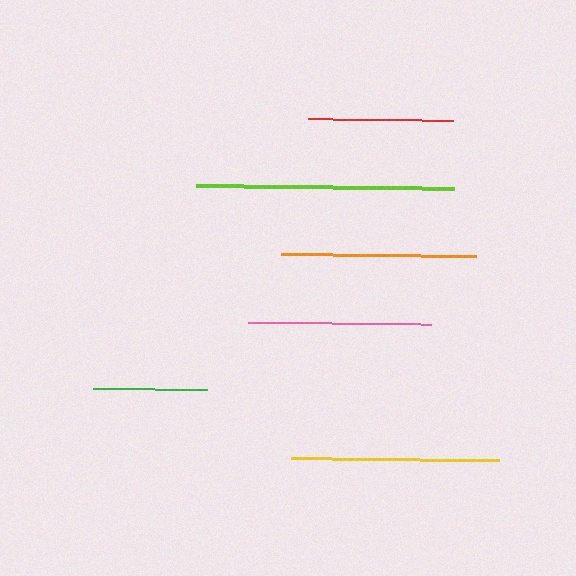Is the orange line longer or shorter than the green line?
The orange line is longer than the green line.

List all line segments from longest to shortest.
From longest to shortest: lime, yellow, orange, pink, red, green.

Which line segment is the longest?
The lime line is the longest at approximately 258 pixels.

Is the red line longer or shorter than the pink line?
The pink line is longer than the red line.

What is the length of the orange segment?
The orange segment is approximately 194 pixels long.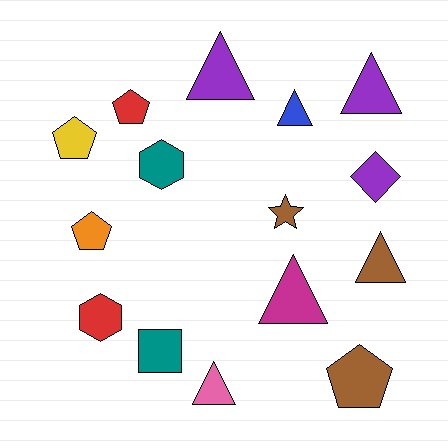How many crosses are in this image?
There are no crosses.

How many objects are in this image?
There are 15 objects.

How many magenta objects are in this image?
There is 1 magenta object.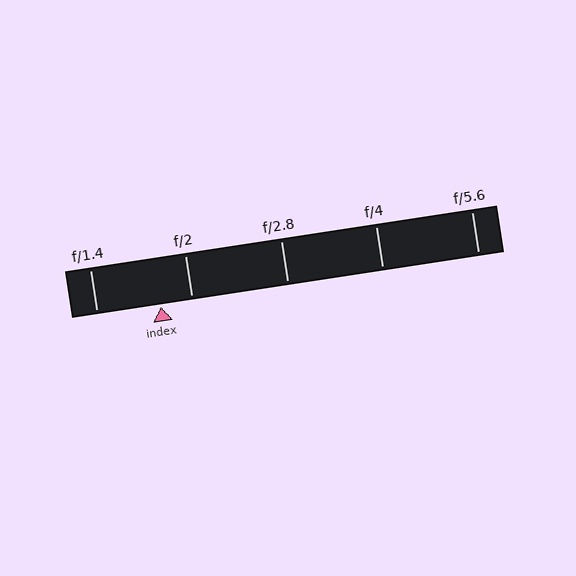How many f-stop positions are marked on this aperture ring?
There are 5 f-stop positions marked.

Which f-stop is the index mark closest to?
The index mark is closest to f/2.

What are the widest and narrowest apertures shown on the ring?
The widest aperture shown is f/1.4 and the narrowest is f/5.6.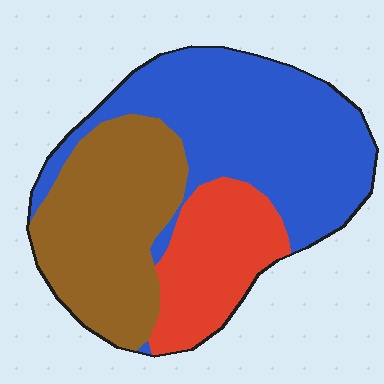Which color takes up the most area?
Blue, at roughly 45%.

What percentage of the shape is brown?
Brown takes up between a quarter and a half of the shape.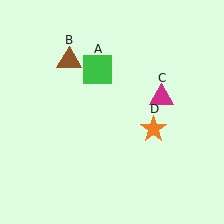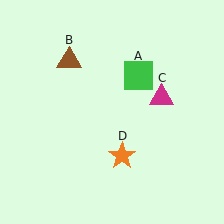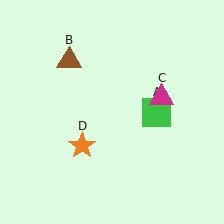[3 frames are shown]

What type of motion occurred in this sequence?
The green square (object A), orange star (object D) rotated clockwise around the center of the scene.